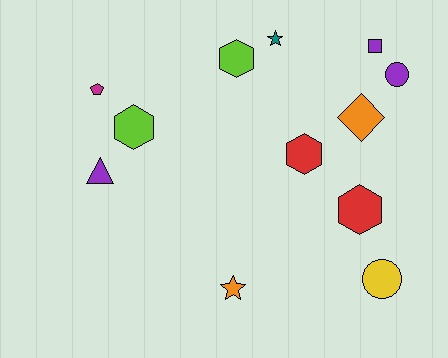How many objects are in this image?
There are 12 objects.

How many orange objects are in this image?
There are 2 orange objects.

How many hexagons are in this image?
There are 4 hexagons.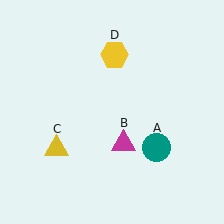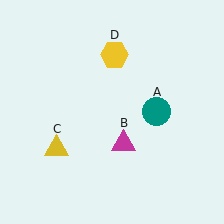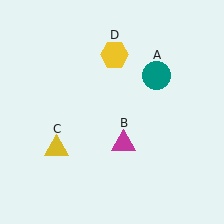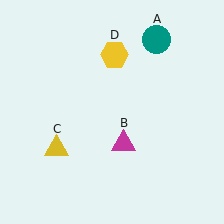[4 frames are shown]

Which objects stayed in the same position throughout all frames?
Magenta triangle (object B) and yellow triangle (object C) and yellow hexagon (object D) remained stationary.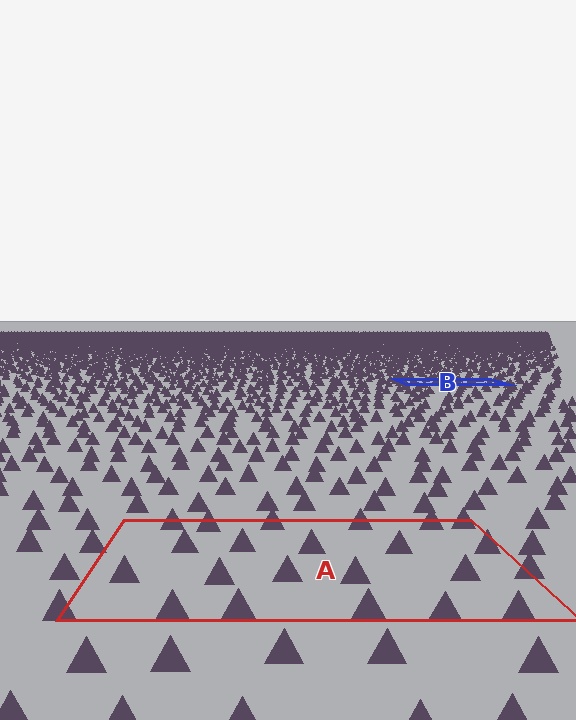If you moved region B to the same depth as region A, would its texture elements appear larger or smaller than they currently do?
They would appear larger. At a closer depth, the same texture elements are projected at a bigger on-screen size.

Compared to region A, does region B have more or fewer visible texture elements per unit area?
Region B has more texture elements per unit area — they are packed more densely because it is farther away.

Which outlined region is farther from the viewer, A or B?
Region B is farther from the viewer — the texture elements inside it appear smaller and more densely packed.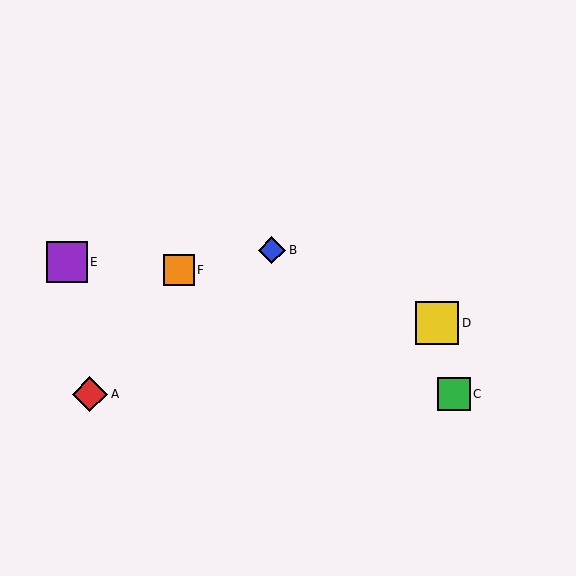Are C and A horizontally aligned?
Yes, both are at y≈394.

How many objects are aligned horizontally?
2 objects (A, C) are aligned horizontally.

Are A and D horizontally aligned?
No, A is at y≈394 and D is at y≈323.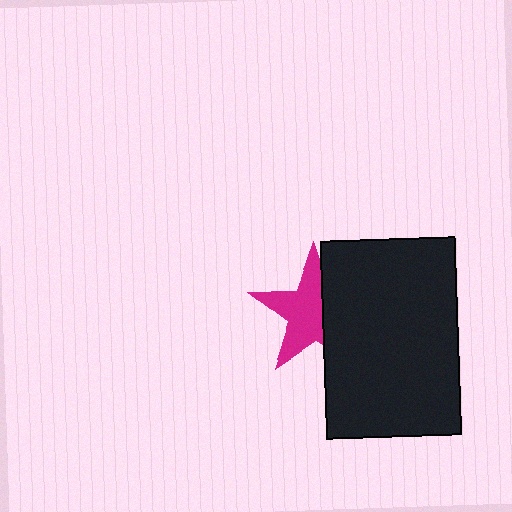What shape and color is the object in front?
The object in front is a black rectangle.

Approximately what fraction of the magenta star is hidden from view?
Roughly 40% of the magenta star is hidden behind the black rectangle.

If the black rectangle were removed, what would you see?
You would see the complete magenta star.